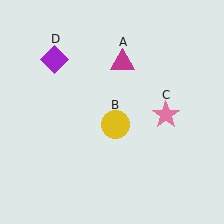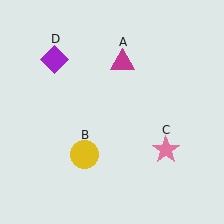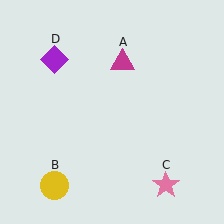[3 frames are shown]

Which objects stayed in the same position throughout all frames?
Magenta triangle (object A) and purple diamond (object D) remained stationary.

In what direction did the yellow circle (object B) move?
The yellow circle (object B) moved down and to the left.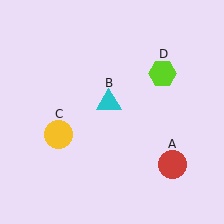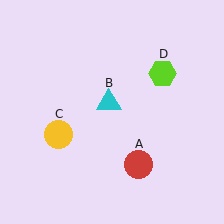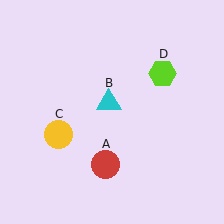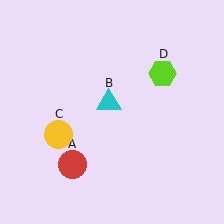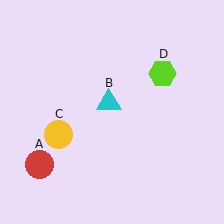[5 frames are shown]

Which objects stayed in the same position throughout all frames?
Cyan triangle (object B) and yellow circle (object C) and lime hexagon (object D) remained stationary.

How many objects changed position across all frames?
1 object changed position: red circle (object A).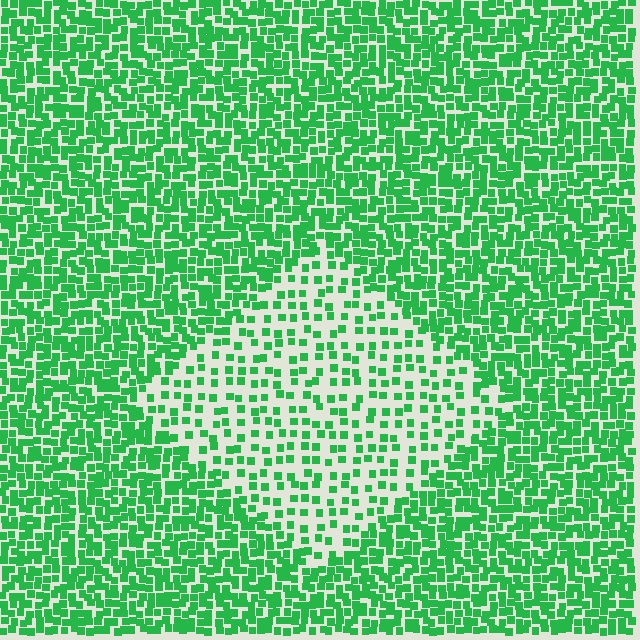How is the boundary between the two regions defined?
The boundary is defined by a change in element density (approximately 2.3x ratio). All elements are the same color, size, and shape.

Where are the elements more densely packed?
The elements are more densely packed outside the diamond boundary.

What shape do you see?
I see a diamond.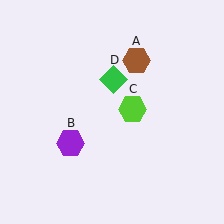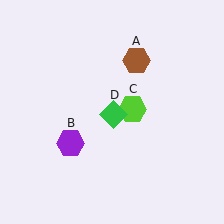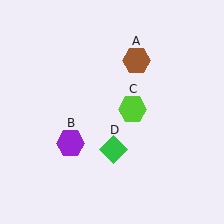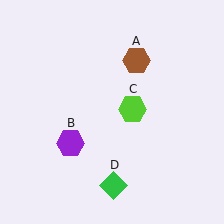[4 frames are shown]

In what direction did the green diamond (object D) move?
The green diamond (object D) moved down.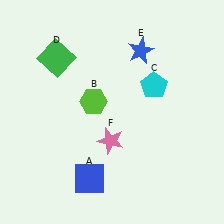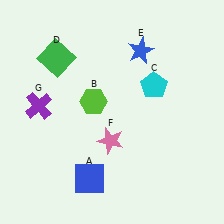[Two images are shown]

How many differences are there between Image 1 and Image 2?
There is 1 difference between the two images.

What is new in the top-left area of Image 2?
A purple cross (G) was added in the top-left area of Image 2.